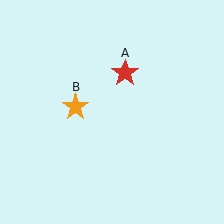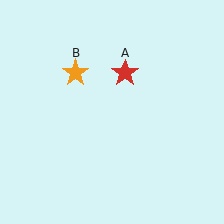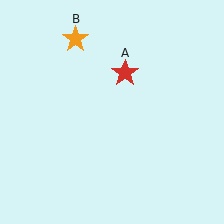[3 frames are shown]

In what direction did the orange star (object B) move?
The orange star (object B) moved up.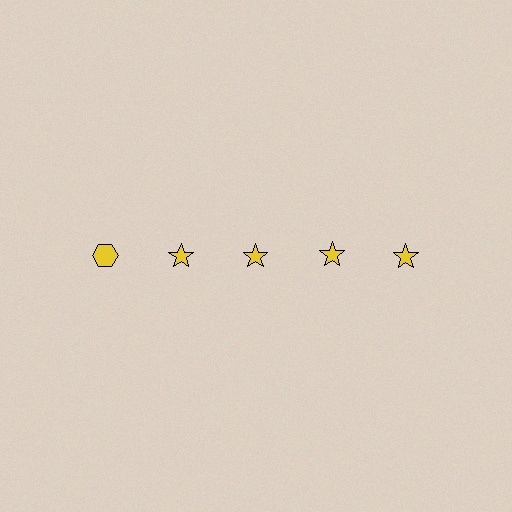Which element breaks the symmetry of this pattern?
The yellow hexagon in the top row, leftmost column breaks the symmetry. All other shapes are yellow stars.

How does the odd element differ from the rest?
It has a different shape: hexagon instead of star.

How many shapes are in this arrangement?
There are 5 shapes arranged in a grid pattern.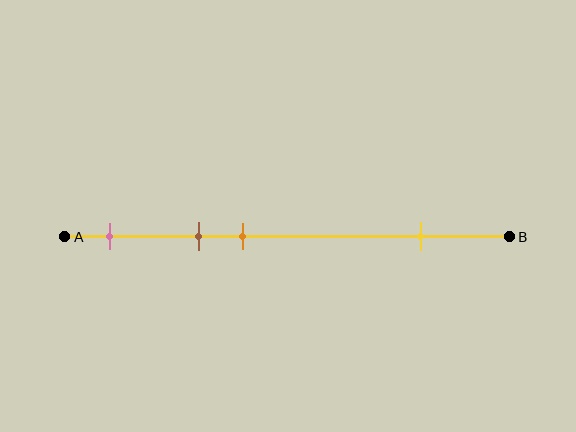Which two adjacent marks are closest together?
The brown and orange marks are the closest adjacent pair.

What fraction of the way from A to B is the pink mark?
The pink mark is approximately 10% (0.1) of the way from A to B.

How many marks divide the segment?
There are 4 marks dividing the segment.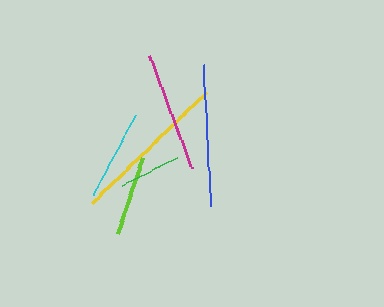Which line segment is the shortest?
The green line is the shortest at approximately 61 pixels.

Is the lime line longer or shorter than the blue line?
The blue line is longer than the lime line.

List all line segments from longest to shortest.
From longest to shortest: yellow, blue, magenta, cyan, lime, green.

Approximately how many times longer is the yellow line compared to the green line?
The yellow line is approximately 2.6 times the length of the green line.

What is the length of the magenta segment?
The magenta segment is approximately 120 pixels long.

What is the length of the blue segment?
The blue segment is approximately 142 pixels long.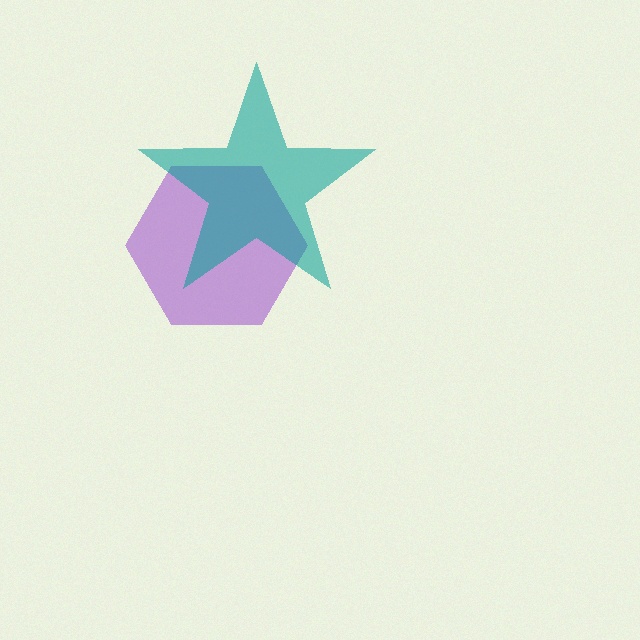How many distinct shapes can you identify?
There are 2 distinct shapes: a purple hexagon, a teal star.